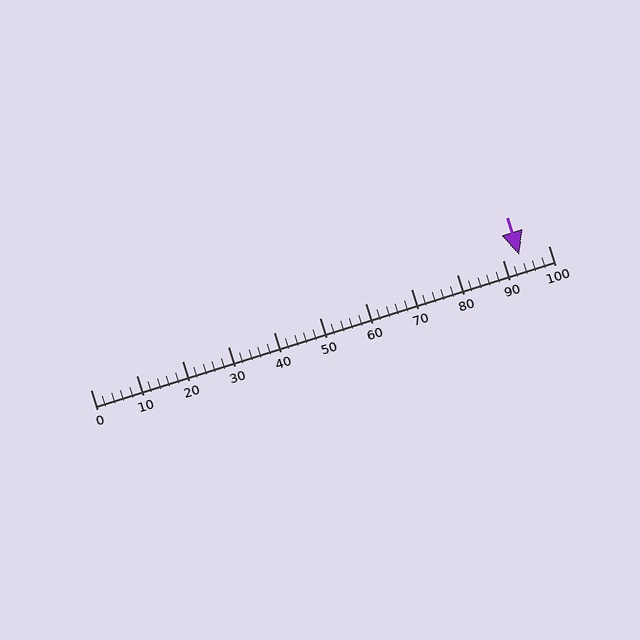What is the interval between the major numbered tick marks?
The major tick marks are spaced 10 units apart.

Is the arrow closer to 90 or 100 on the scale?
The arrow is closer to 90.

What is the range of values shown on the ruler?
The ruler shows values from 0 to 100.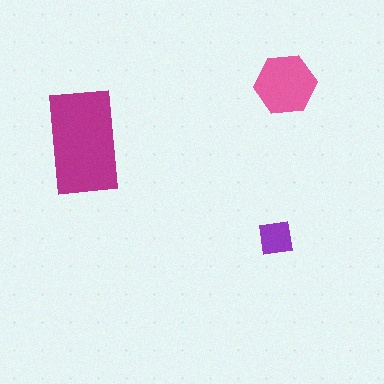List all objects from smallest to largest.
The purple square, the pink hexagon, the magenta rectangle.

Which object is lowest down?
The purple square is bottommost.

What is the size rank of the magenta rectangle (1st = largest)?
1st.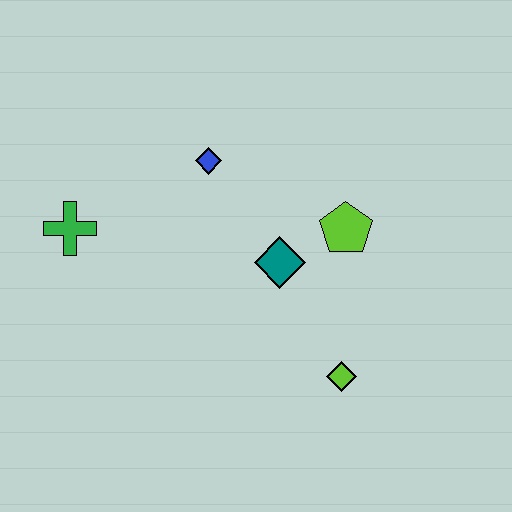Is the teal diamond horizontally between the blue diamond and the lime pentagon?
Yes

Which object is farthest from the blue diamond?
The lime diamond is farthest from the blue diamond.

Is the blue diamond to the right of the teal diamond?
No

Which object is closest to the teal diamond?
The lime pentagon is closest to the teal diamond.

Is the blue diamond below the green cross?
No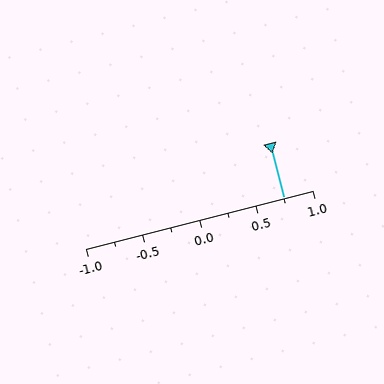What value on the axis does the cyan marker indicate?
The marker indicates approximately 0.75.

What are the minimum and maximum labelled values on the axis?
The axis runs from -1.0 to 1.0.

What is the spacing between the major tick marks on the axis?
The major ticks are spaced 0.5 apart.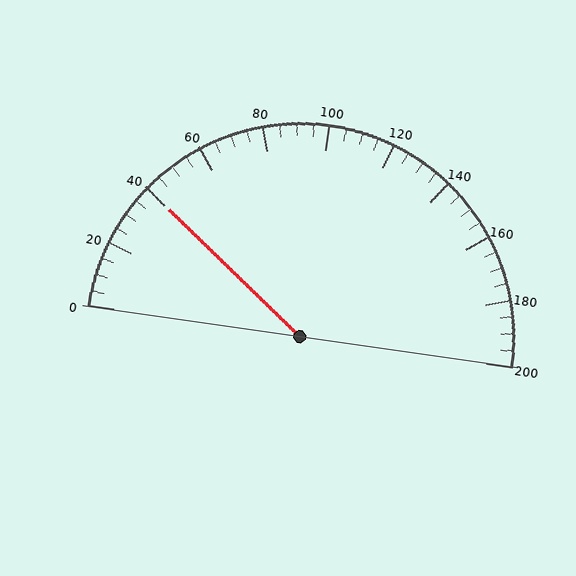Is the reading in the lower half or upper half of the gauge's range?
The reading is in the lower half of the range (0 to 200).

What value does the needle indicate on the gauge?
The needle indicates approximately 40.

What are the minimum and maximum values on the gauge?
The gauge ranges from 0 to 200.